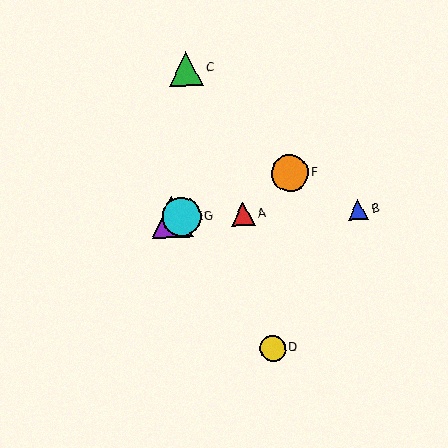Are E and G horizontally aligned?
Yes, both are at y≈217.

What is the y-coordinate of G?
Object G is at y≈217.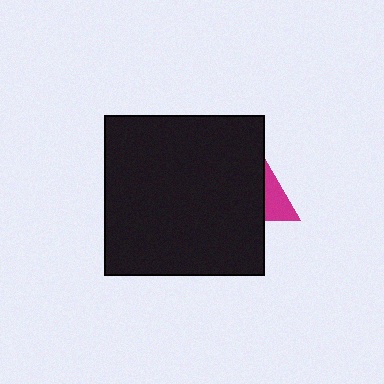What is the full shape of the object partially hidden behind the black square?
The partially hidden object is a magenta triangle.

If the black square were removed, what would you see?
You would see the complete magenta triangle.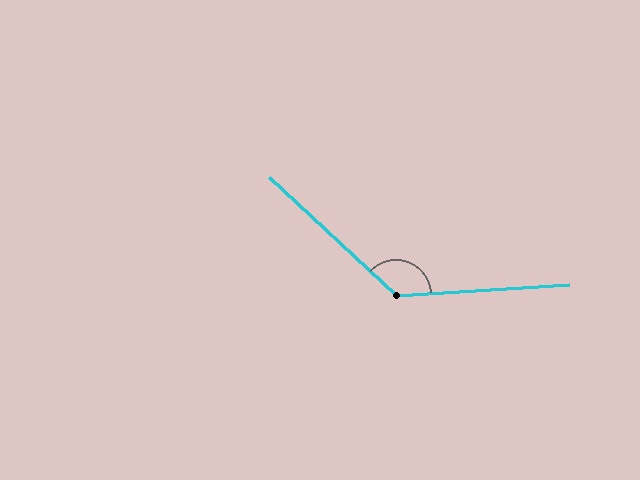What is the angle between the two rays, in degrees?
Approximately 134 degrees.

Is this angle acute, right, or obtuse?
It is obtuse.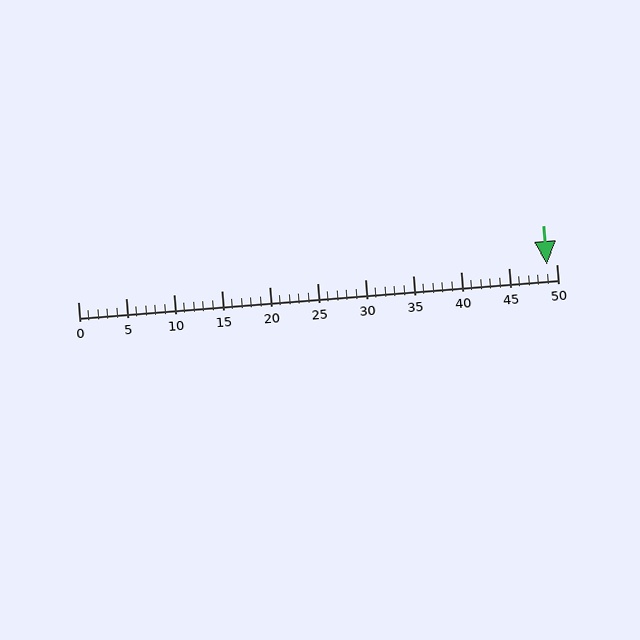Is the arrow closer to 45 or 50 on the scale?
The arrow is closer to 50.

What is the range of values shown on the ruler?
The ruler shows values from 0 to 50.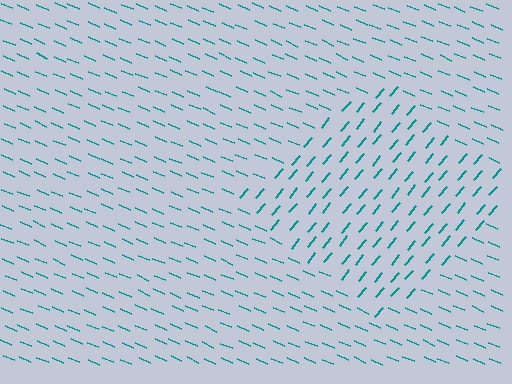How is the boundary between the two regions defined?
The boundary is defined purely by a change in line orientation (approximately 73 degrees difference). All lines are the same color and thickness.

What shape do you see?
I see a diamond.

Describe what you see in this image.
The image is filled with small teal line segments. A diamond region in the image has lines oriented differently from the surrounding lines, creating a visible texture boundary.